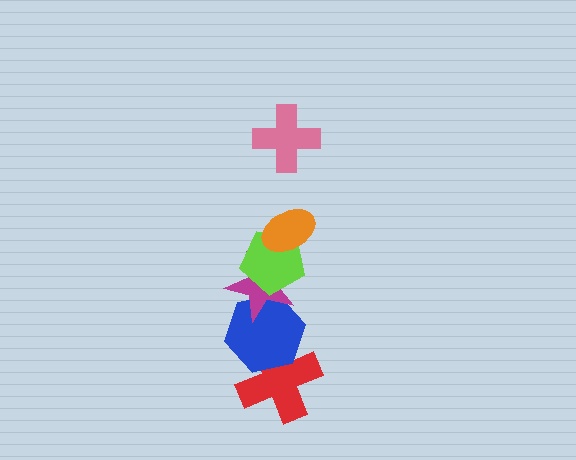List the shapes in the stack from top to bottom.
From top to bottom: the pink cross, the orange ellipse, the lime pentagon, the magenta star, the blue hexagon, the red cross.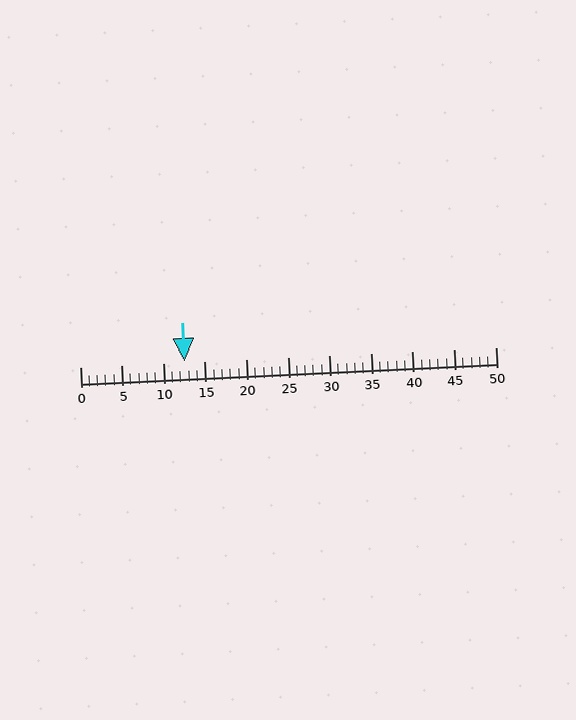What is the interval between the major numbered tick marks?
The major tick marks are spaced 5 units apart.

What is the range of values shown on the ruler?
The ruler shows values from 0 to 50.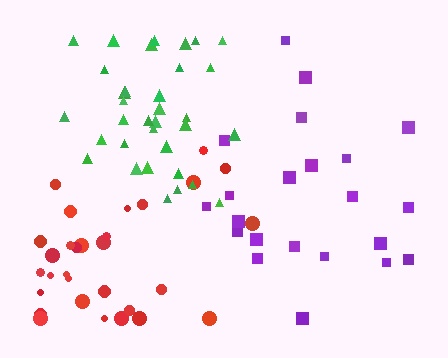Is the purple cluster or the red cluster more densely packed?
Red.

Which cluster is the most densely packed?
Green.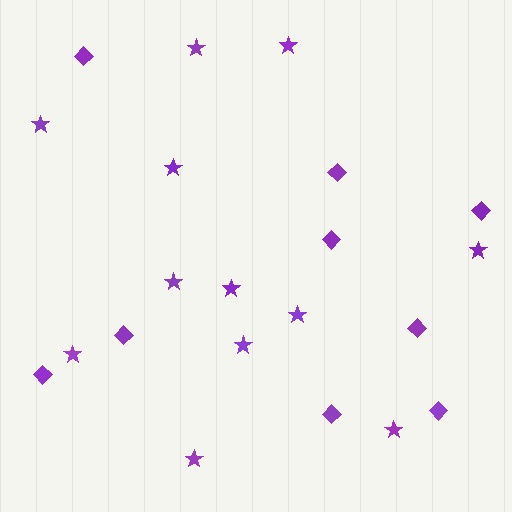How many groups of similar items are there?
There are 2 groups: one group of diamonds (9) and one group of stars (12).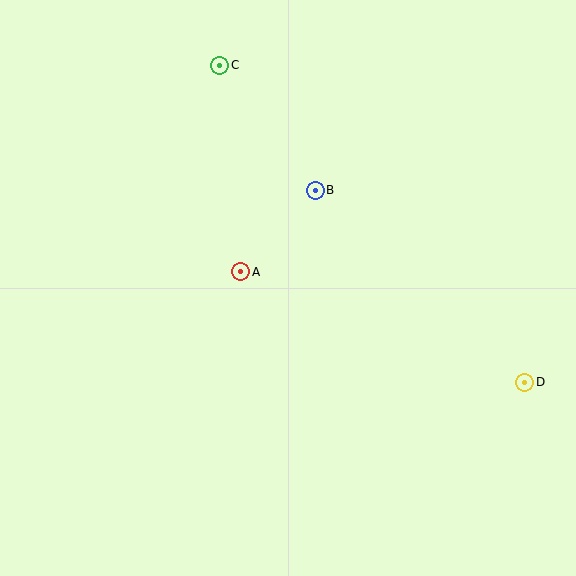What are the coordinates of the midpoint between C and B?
The midpoint between C and B is at (267, 128).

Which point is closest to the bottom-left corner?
Point A is closest to the bottom-left corner.